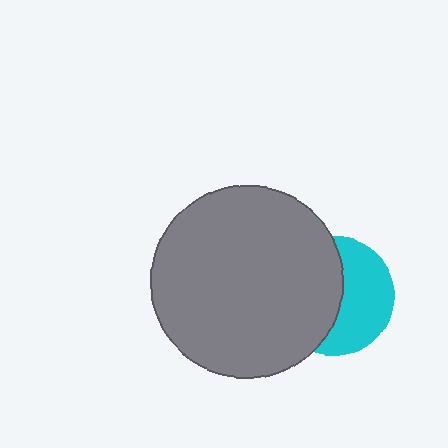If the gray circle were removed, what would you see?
You would see the complete cyan circle.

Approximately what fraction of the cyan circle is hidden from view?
Roughly 52% of the cyan circle is hidden behind the gray circle.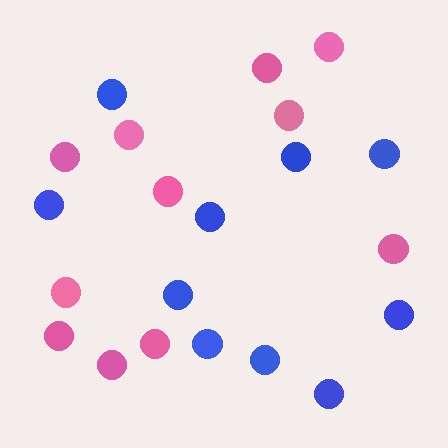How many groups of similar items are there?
There are 2 groups: one group of blue circles (10) and one group of pink circles (11).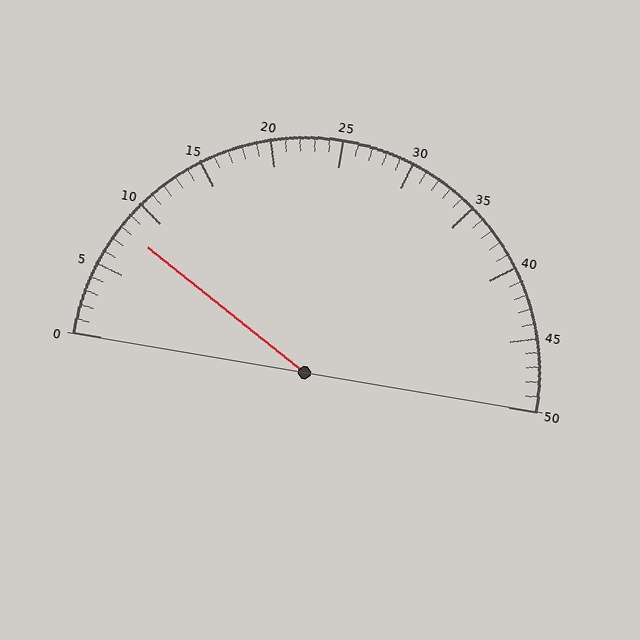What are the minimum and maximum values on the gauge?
The gauge ranges from 0 to 50.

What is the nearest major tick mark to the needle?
The nearest major tick mark is 10.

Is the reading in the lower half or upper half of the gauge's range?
The reading is in the lower half of the range (0 to 50).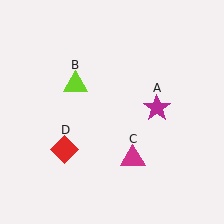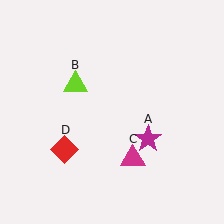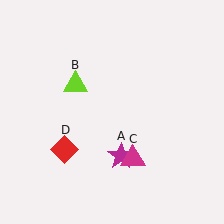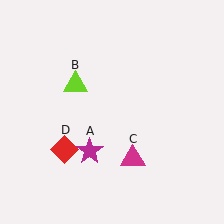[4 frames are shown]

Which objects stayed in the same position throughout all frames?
Lime triangle (object B) and magenta triangle (object C) and red diamond (object D) remained stationary.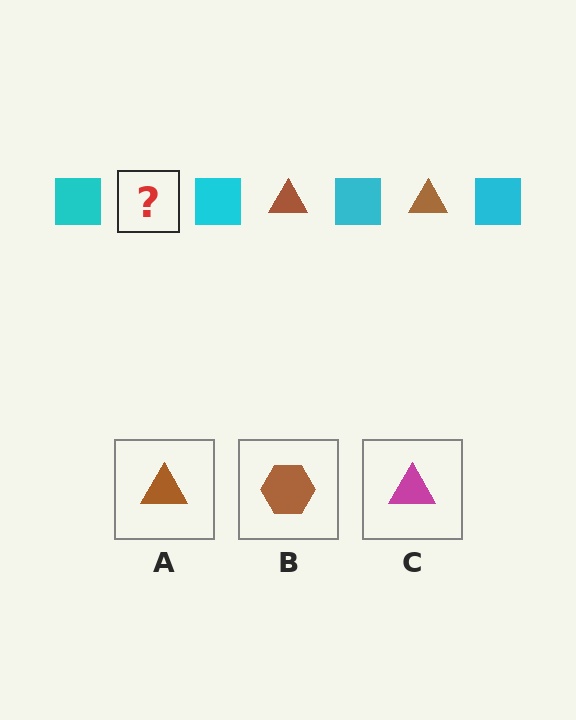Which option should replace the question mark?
Option A.